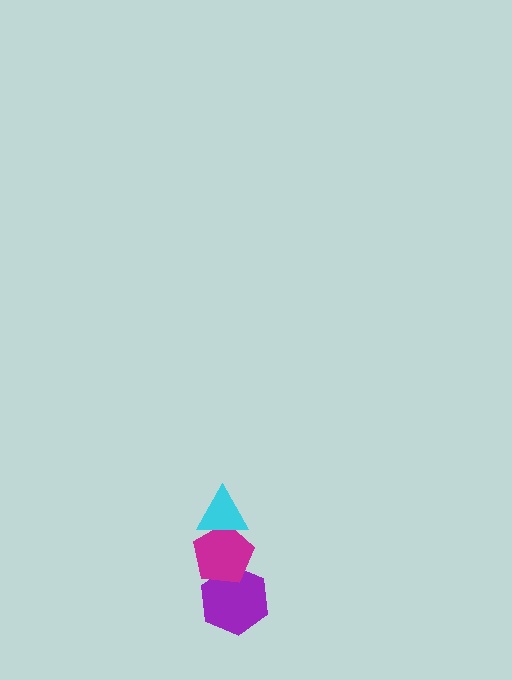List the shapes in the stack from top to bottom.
From top to bottom: the cyan triangle, the magenta pentagon, the purple hexagon.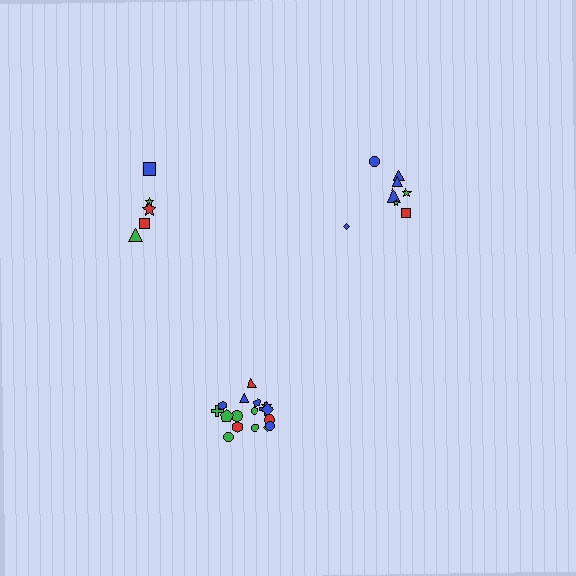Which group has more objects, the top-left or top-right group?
The top-right group.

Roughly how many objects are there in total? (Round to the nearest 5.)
Roughly 30 objects in total.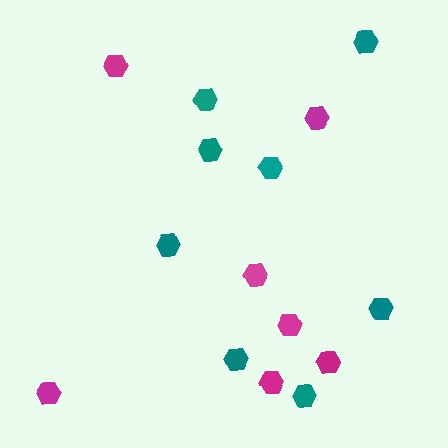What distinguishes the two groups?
There are 2 groups: one group of magenta hexagons (7) and one group of teal hexagons (8).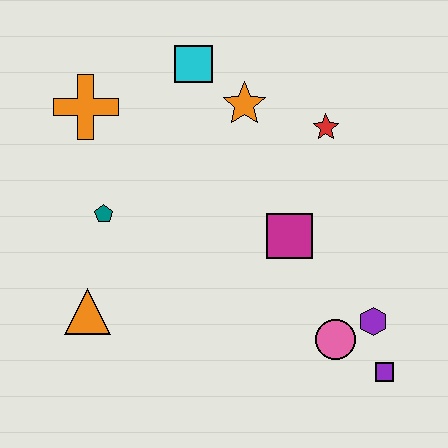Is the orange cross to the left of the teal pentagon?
Yes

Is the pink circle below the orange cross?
Yes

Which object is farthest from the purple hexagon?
The orange cross is farthest from the purple hexagon.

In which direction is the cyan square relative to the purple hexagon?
The cyan square is above the purple hexagon.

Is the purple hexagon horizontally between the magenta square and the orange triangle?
No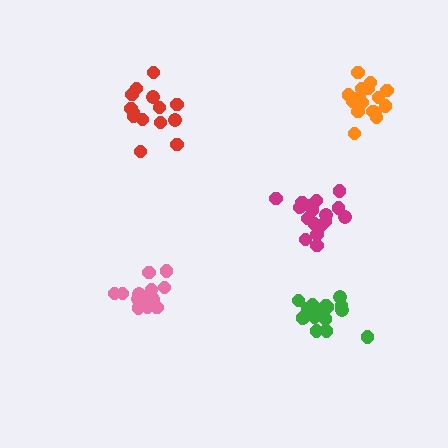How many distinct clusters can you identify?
There are 5 distinct clusters.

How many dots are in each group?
Group 1: 18 dots, Group 2: 14 dots, Group 3: 18 dots, Group 4: 14 dots, Group 5: 17 dots (81 total).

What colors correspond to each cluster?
The clusters are colored: green, pink, magenta, red, orange.